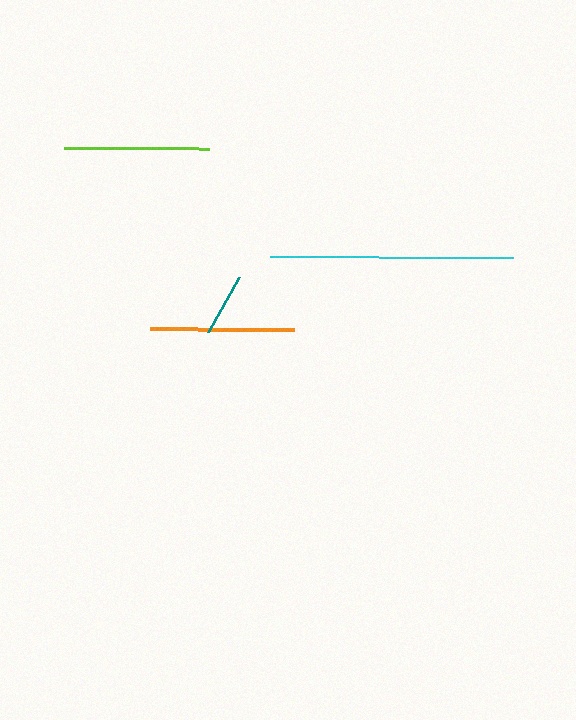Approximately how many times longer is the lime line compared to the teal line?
The lime line is approximately 2.3 times the length of the teal line.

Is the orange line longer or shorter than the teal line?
The orange line is longer than the teal line.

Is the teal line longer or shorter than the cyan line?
The cyan line is longer than the teal line.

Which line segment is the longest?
The cyan line is the longest at approximately 243 pixels.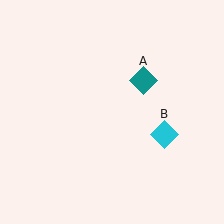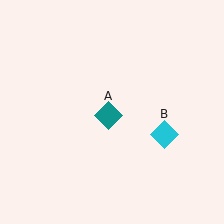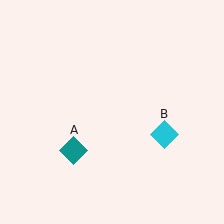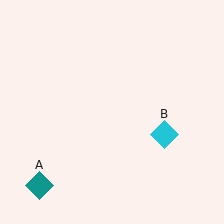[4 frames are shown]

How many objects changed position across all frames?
1 object changed position: teal diamond (object A).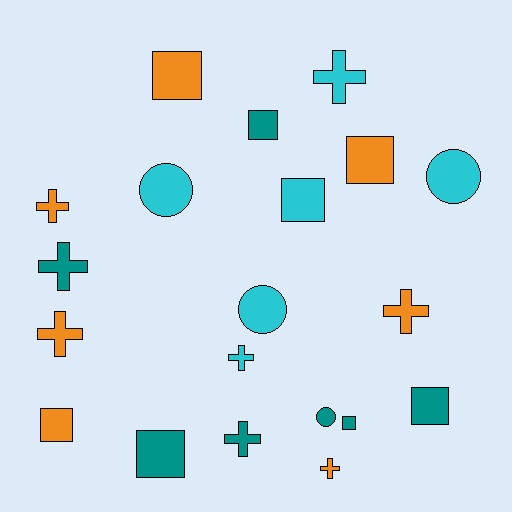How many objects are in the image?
There are 20 objects.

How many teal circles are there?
There is 1 teal circle.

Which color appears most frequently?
Teal, with 7 objects.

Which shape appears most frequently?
Square, with 8 objects.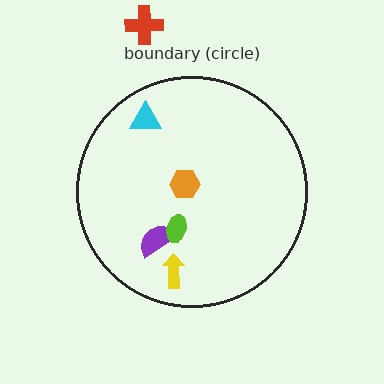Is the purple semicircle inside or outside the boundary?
Inside.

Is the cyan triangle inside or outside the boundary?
Inside.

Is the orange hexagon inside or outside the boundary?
Inside.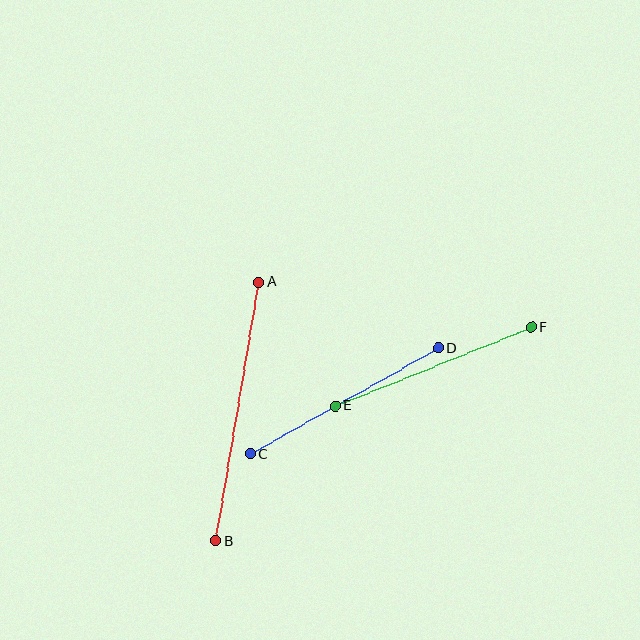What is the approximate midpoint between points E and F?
The midpoint is at approximately (433, 367) pixels.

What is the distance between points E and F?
The distance is approximately 212 pixels.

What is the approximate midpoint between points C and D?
The midpoint is at approximately (344, 401) pixels.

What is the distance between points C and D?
The distance is approximately 216 pixels.